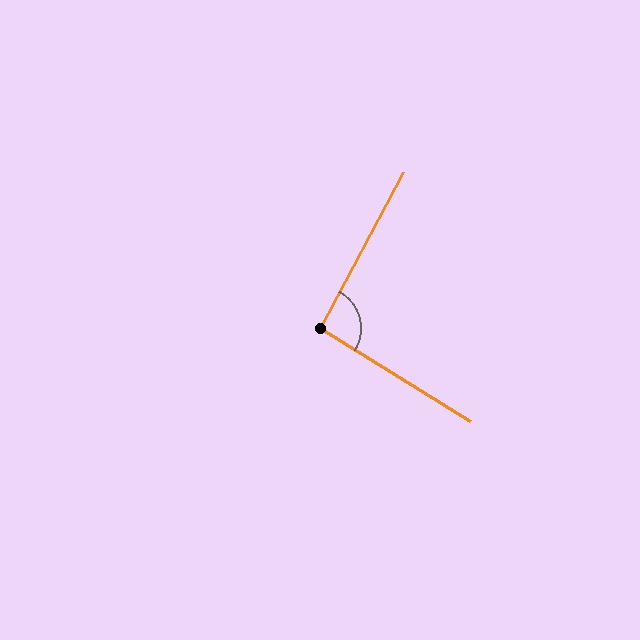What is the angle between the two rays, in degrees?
Approximately 94 degrees.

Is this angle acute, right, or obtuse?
It is approximately a right angle.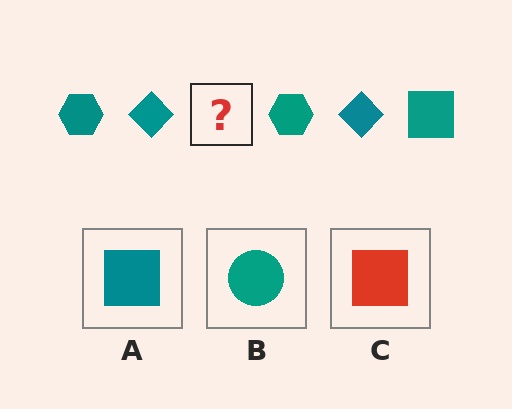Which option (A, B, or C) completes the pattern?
A.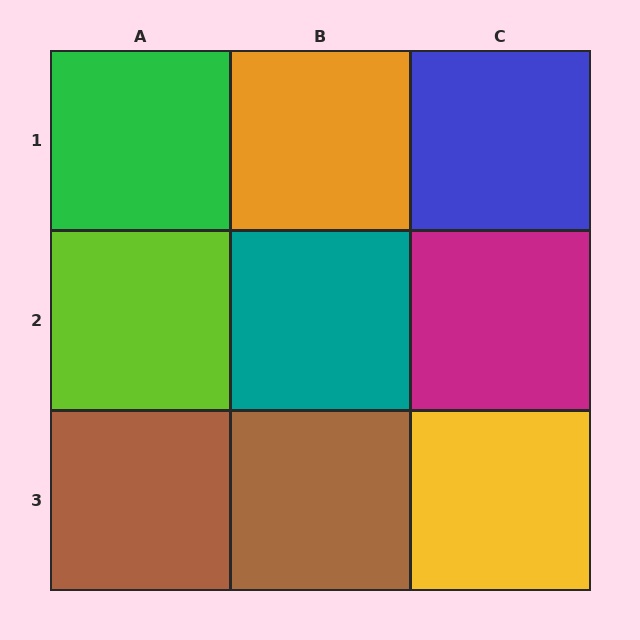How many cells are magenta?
1 cell is magenta.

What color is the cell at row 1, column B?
Orange.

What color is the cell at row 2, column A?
Lime.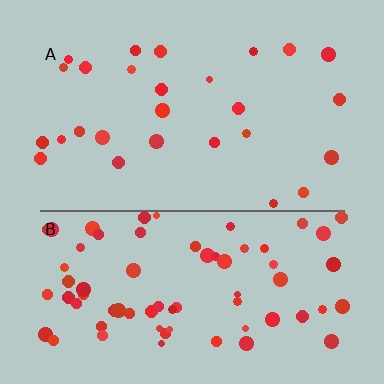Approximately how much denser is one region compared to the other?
Approximately 2.7× — region B over region A.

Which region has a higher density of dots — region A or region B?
B (the bottom).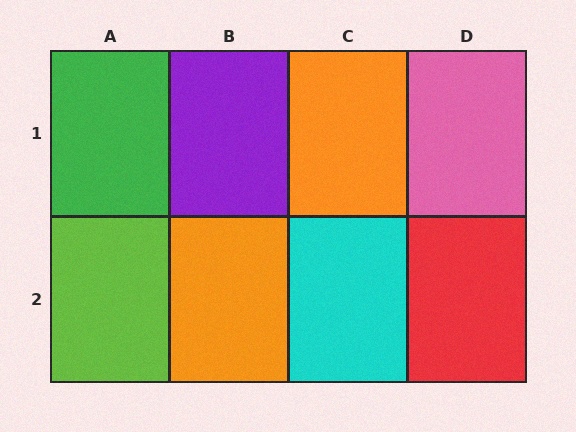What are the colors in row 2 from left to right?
Lime, orange, cyan, red.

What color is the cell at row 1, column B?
Purple.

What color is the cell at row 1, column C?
Orange.